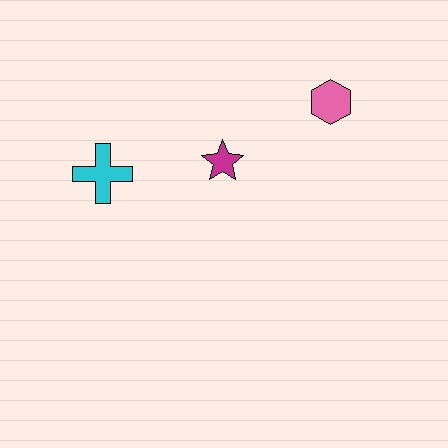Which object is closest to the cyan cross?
The magenta star is closest to the cyan cross.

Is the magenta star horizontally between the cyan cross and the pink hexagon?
Yes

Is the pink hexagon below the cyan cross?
No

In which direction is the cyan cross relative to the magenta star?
The cyan cross is to the left of the magenta star.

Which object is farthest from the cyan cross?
The pink hexagon is farthest from the cyan cross.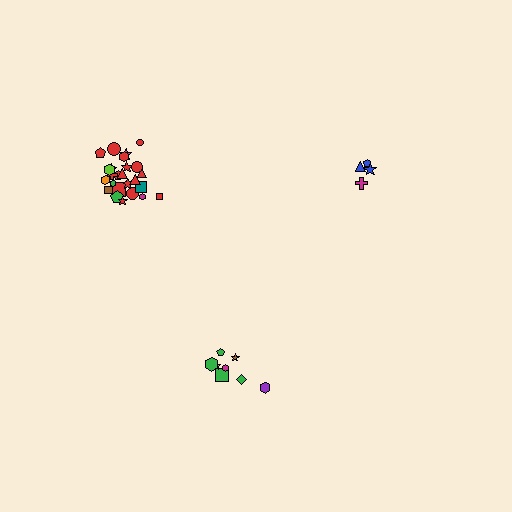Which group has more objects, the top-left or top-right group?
The top-left group.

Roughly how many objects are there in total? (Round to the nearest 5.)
Roughly 35 objects in total.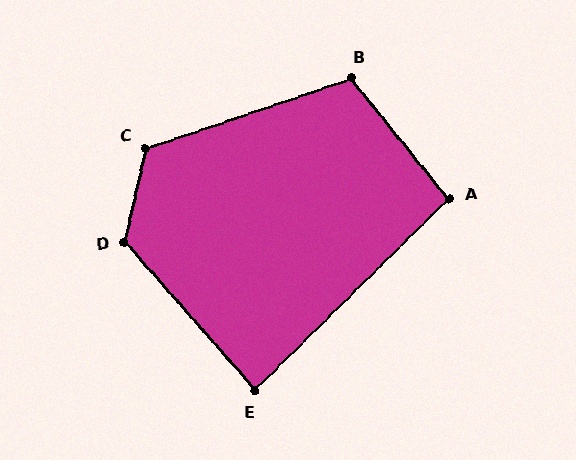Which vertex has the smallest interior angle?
E, at approximately 87 degrees.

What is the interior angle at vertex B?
Approximately 110 degrees (obtuse).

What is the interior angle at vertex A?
Approximately 96 degrees (obtuse).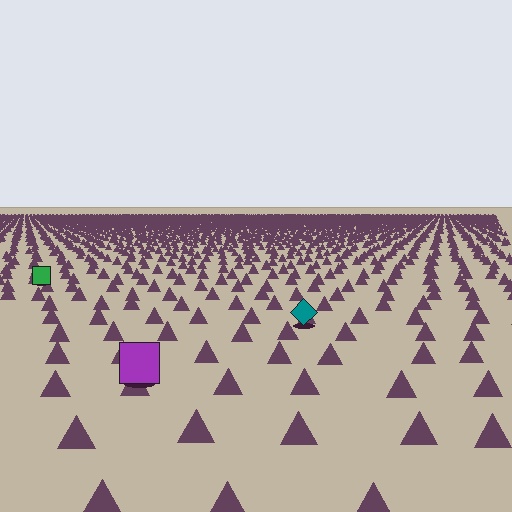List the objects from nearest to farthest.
From nearest to farthest: the purple square, the teal diamond, the green square.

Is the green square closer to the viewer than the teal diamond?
No. The teal diamond is closer — you can tell from the texture gradient: the ground texture is coarser near it.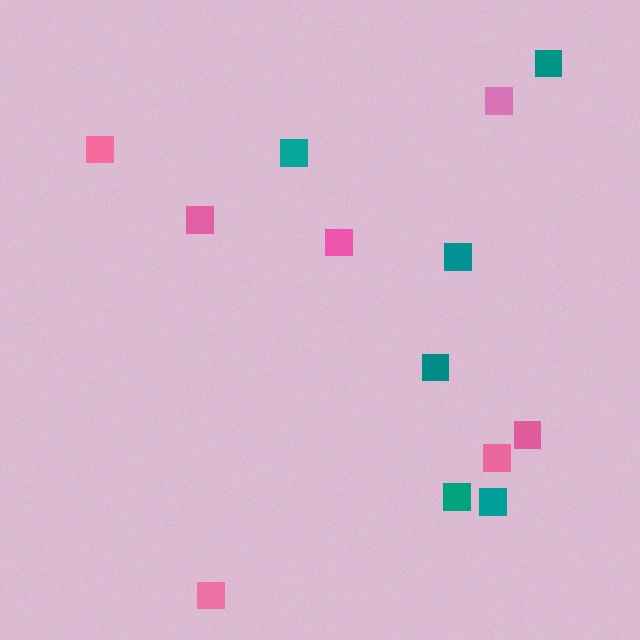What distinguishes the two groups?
There are 2 groups: one group of teal squares (6) and one group of pink squares (7).